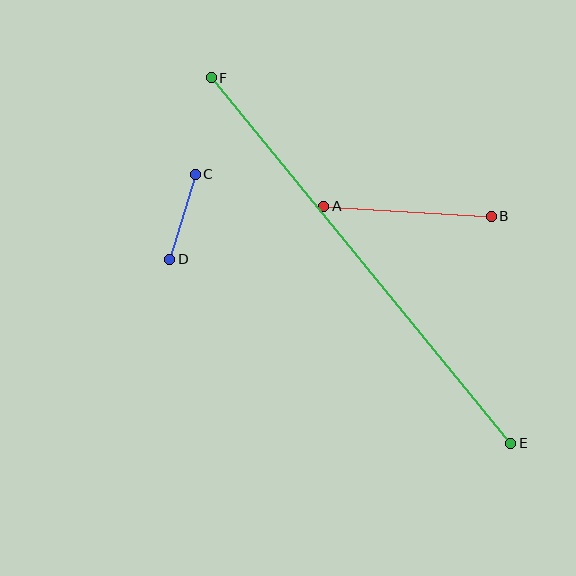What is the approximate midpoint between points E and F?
The midpoint is at approximately (361, 261) pixels.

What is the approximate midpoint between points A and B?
The midpoint is at approximately (408, 211) pixels.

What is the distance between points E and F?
The distance is approximately 473 pixels.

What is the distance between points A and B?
The distance is approximately 168 pixels.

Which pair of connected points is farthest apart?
Points E and F are farthest apart.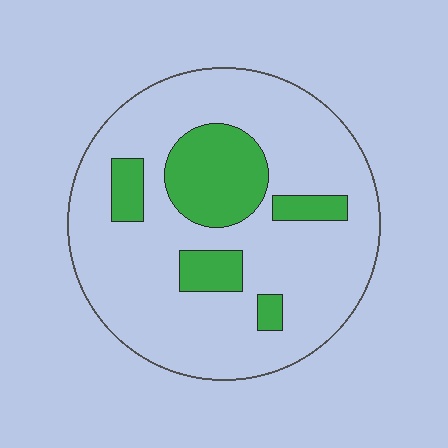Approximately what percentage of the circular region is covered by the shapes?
Approximately 20%.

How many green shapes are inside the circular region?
5.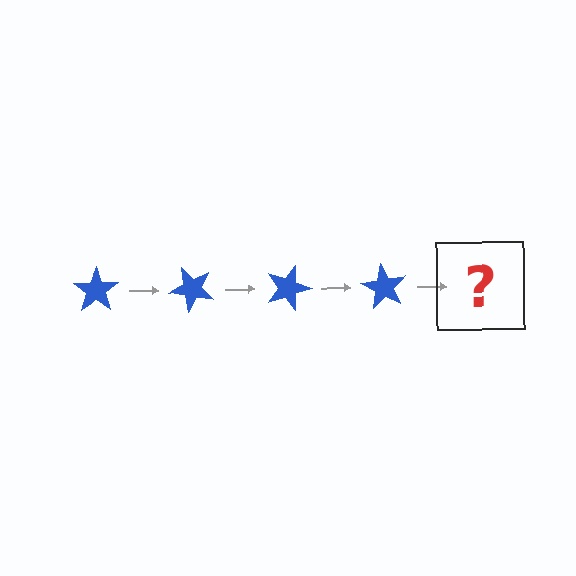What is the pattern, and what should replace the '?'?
The pattern is that the star rotates 45 degrees each step. The '?' should be a blue star rotated 180 degrees.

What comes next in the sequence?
The next element should be a blue star rotated 180 degrees.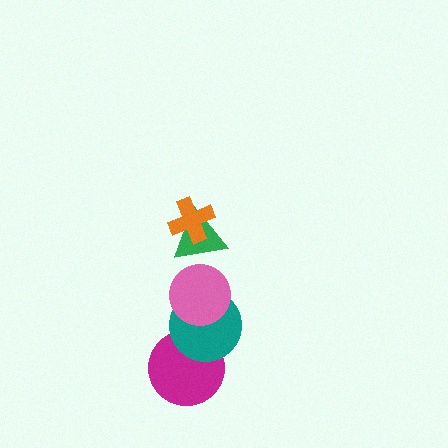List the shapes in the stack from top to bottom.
From top to bottom: the orange cross, the green triangle, the pink circle, the teal circle, the magenta circle.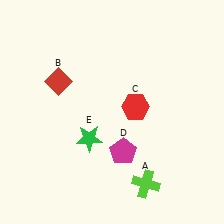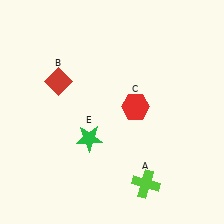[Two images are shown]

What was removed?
The magenta pentagon (D) was removed in Image 2.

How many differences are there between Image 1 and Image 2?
There is 1 difference between the two images.